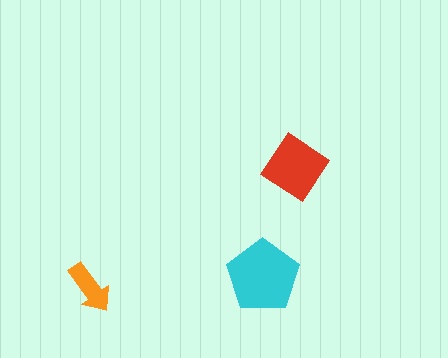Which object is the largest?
The cyan pentagon.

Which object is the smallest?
The orange arrow.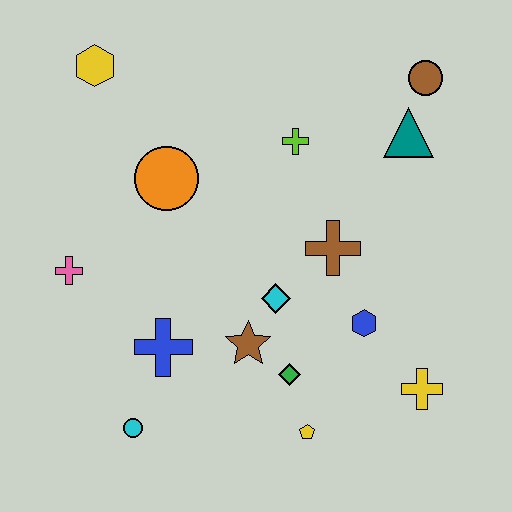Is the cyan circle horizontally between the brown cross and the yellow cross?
No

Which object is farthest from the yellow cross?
The yellow hexagon is farthest from the yellow cross.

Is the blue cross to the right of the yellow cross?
No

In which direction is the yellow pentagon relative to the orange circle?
The yellow pentagon is below the orange circle.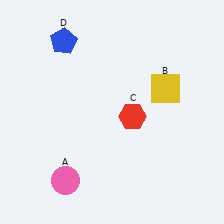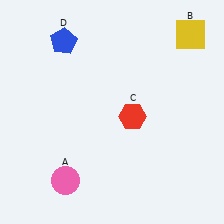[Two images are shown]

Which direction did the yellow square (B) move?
The yellow square (B) moved up.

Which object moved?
The yellow square (B) moved up.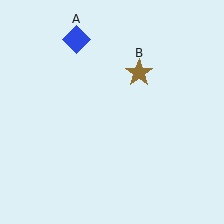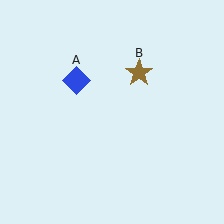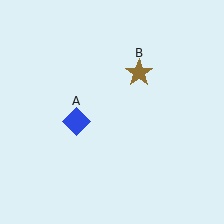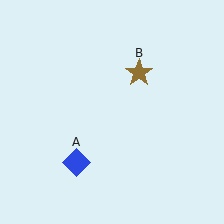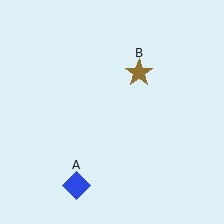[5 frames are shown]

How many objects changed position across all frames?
1 object changed position: blue diamond (object A).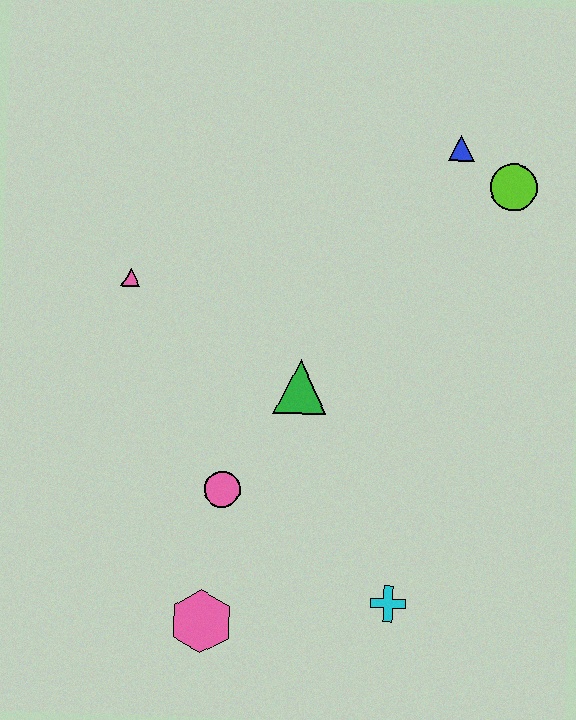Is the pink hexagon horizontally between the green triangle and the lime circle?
No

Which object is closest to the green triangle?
The pink circle is closest to the green triangle.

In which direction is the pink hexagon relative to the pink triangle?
The pink hexagon is below the pink triangle.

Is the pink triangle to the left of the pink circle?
Yes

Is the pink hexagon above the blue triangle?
No